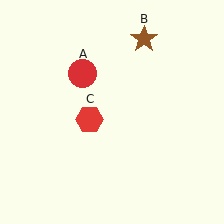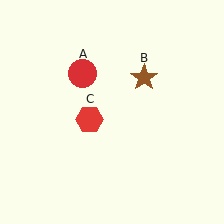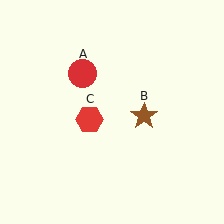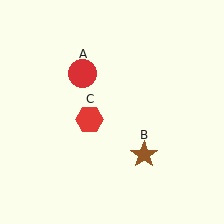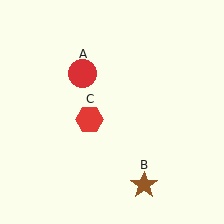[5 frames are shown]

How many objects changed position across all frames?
1 object changed position: brown star (object B).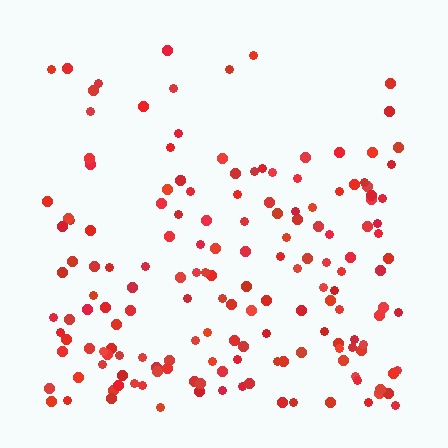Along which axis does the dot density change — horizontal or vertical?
Vertical.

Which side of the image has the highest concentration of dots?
The bottom.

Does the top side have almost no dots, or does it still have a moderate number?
Still a moderate number, just noticeably fewer than the bottom.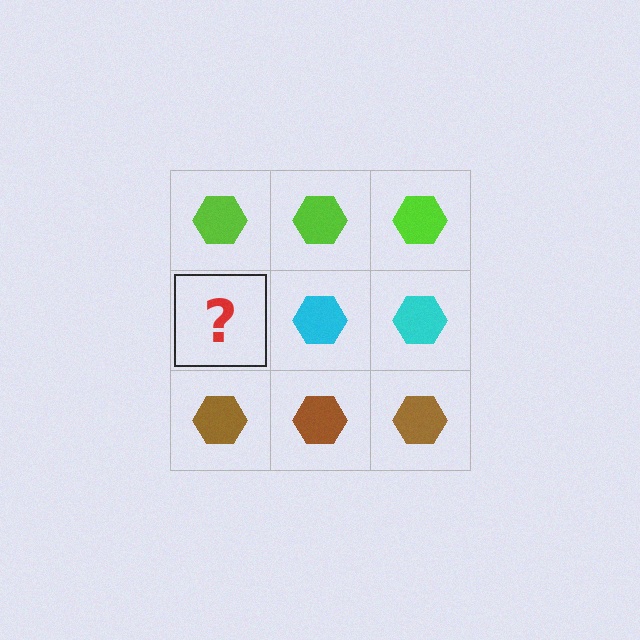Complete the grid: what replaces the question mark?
The question mark should be replaced with a cyan hexagon.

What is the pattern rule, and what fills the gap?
The rule is that each row has a consistent color. The gap should be filled with a cyan hexagon.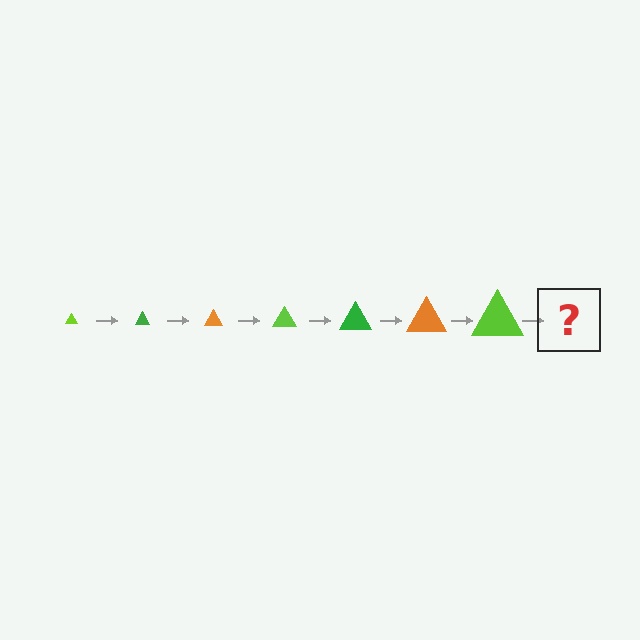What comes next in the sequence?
The next element should be a green triangle, larger than the previous one.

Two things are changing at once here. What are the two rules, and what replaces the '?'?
The two rules are that the triangle grows larger each step and the color cycles through lime, green, and orange. The '?' should be a green triangle, larger than the previous one.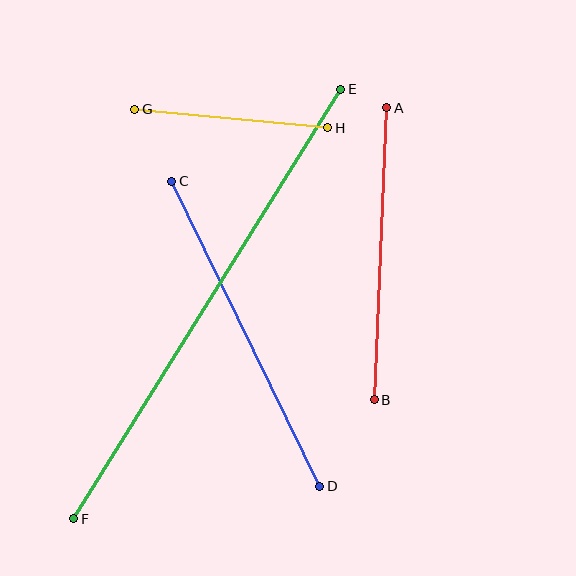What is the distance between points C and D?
The distance is approximately 339 pixels.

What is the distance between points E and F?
The distance is approximately 506 pixels.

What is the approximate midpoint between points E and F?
The midpoint is at approximately (207, 304) pixels.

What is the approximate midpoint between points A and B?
The midpoint is at approximately (380, 254) pixels.